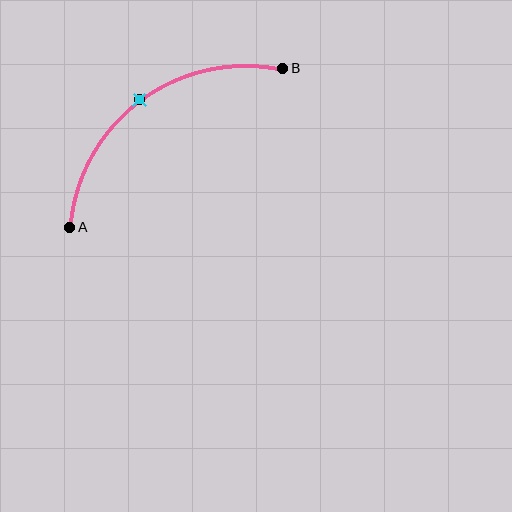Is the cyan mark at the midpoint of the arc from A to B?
Yes. The cyan mark lies on the arc at equal arc-length from both A and B — it is the arc midpoint.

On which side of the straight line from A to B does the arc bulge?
The arc bulges above and to the left of the straight line connecting A and B.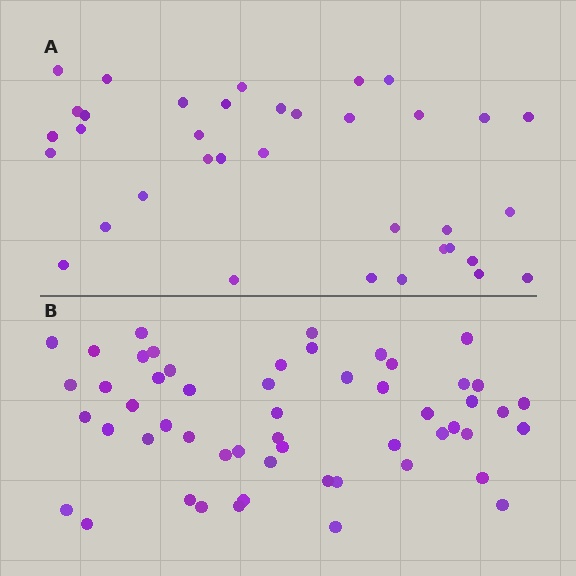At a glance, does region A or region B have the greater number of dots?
Region B (the bottom region) has more dots.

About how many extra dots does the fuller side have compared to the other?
Region B has approximately 20 more dots than region A.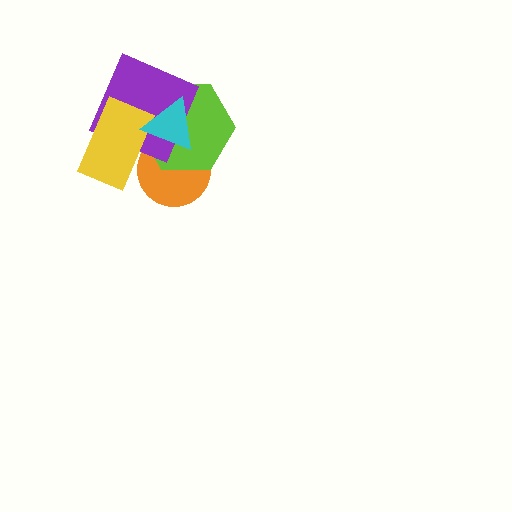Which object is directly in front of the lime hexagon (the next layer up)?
The purple square is directly in front of the lime hexagon.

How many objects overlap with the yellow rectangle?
4 objects overlap with the yellow rectangle.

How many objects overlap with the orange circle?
4 objects overlap with the orange circle.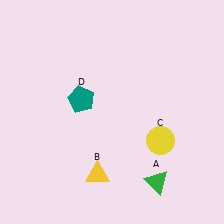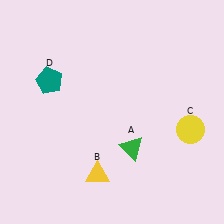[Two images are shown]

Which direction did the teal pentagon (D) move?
The teal pentagon (D) moved left.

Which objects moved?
The objects that moved are: the green triangle (A), the yellow circle (C), the teal pentagon (D).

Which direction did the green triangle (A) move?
The green triangle (A) moved up.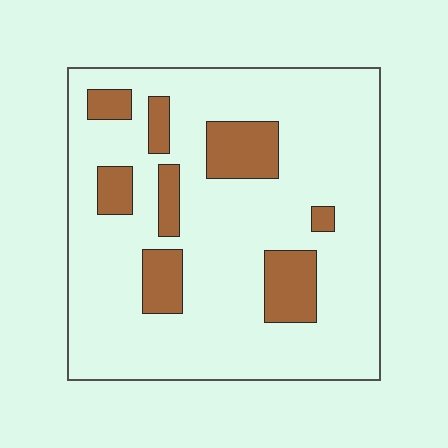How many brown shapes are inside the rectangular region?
8.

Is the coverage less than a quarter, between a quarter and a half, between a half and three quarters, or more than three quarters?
Less than a quarter.